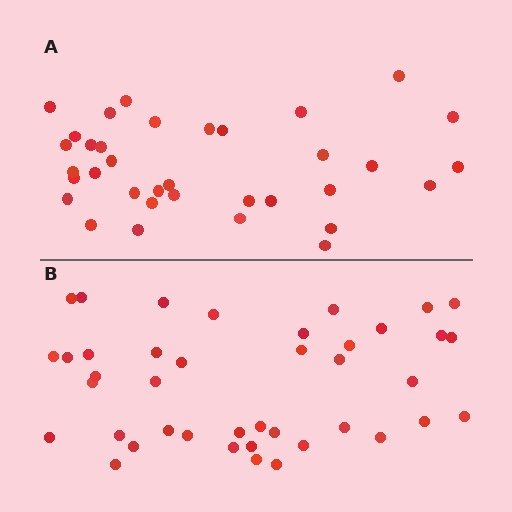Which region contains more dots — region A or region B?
Region B (the bottom region) has more dots.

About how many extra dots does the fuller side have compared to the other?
Region B has about 6 more dots than region A.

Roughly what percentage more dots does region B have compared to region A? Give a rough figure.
About 15% more.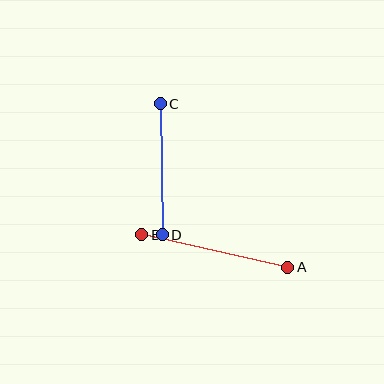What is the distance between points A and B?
The distance is approximately 149 pixels.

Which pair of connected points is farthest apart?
Points A and B are farthest apart.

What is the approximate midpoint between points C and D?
The midpoint is at approximately (161, 169) pixels.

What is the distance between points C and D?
The distance is approximately 131 pixels.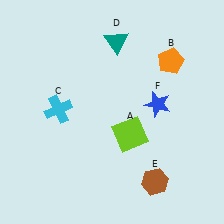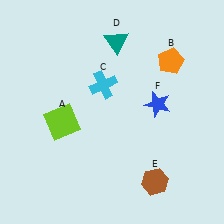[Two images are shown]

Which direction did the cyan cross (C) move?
The cyan cross (C) moved right.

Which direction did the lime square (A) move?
The lime square (A) moved left.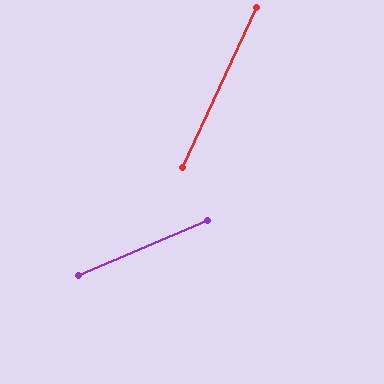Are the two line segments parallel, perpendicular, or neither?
Neither parallel nor perpendicular — they differ by about 42°.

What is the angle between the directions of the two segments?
Approximately 42 degrees.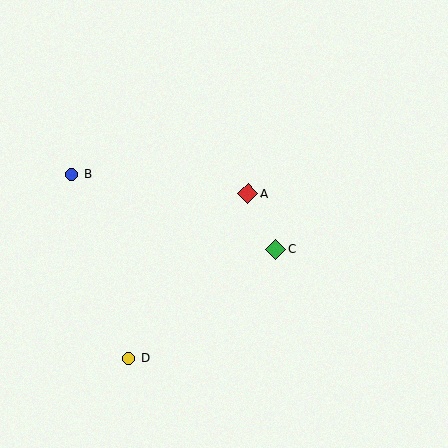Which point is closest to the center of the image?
Point A at (248, 194) is closest to the center.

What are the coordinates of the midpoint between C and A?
The midpoint between C and A is at (262, 221).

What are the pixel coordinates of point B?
Point B is at (71, 174).